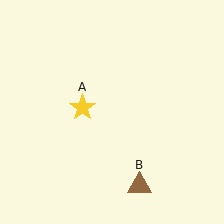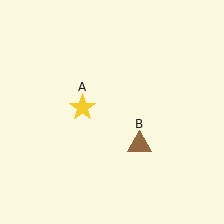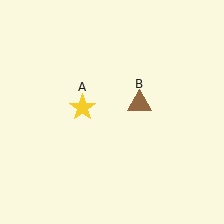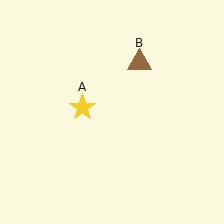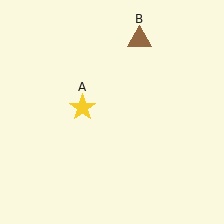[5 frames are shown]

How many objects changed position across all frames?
1 object changed position: brown triangle (object B).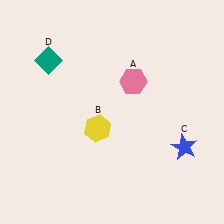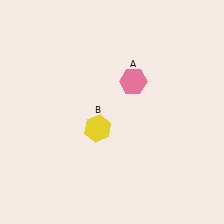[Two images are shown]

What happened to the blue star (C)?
The blue star (C) was removed in Image 2. It was in the bottom-right area of Image 1.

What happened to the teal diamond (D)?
The teal diamond (D) was removed in Image 2. It was in the top-left area of Image 1.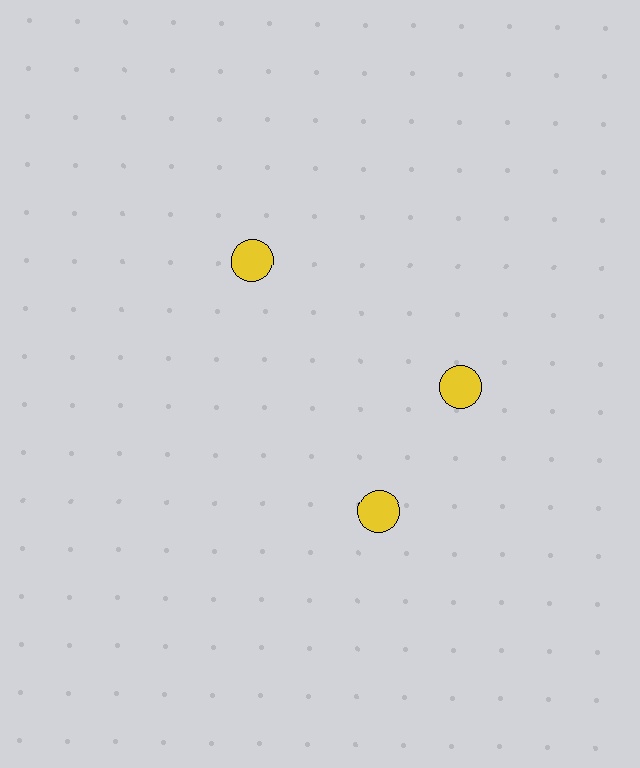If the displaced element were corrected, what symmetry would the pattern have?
It would have 3-fold rotational symmetry — the pattern would map onto itself every 120 degrees.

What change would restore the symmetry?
The symmetry would be restored by rotating it back into even spacing with its neighbors so that all 3 circles sit at equal angles and equal distance from the center.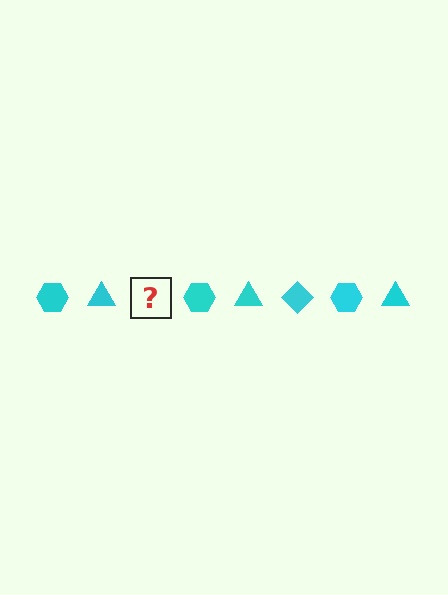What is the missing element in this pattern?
The missing element is a cyan diamond.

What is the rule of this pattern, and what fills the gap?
The rule is that the pattern cycles through hexagon, triangle, diamond shapes in cyan. The gap should be filled with a cyan diamond.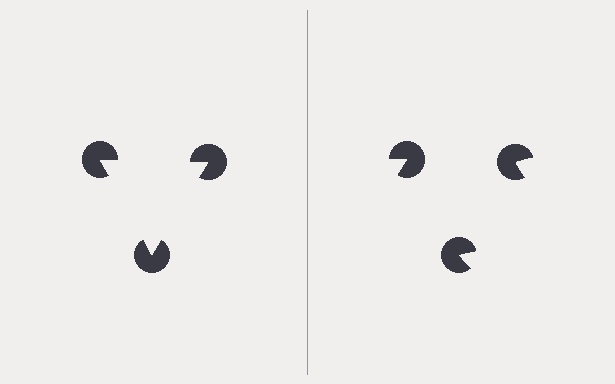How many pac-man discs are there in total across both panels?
6 — 3 on each side.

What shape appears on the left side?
An illusory triangle.